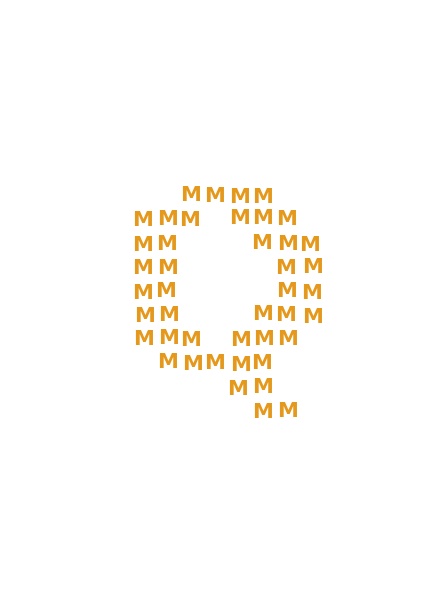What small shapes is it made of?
It is made of small letter M's.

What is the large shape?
The large shape is the letter Q.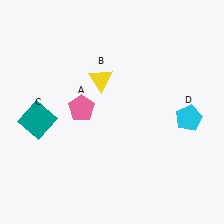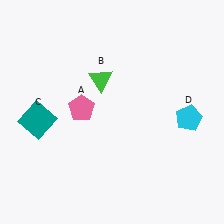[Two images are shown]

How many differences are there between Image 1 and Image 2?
There is 1 difference between the two images.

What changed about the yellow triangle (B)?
In Image 1, B is yellow. In Image 2, it changed to green.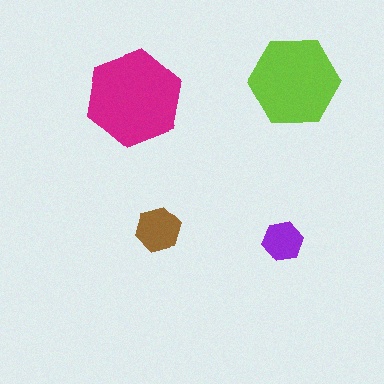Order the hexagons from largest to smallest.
the magenta one, the lime one, the brown one, the purple one.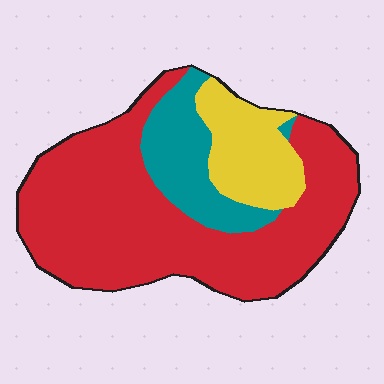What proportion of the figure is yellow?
Yellow covers around 15% of the figure.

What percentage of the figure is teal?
Teal covers about 15% of the figure.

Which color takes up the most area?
Red, at roughly 65%.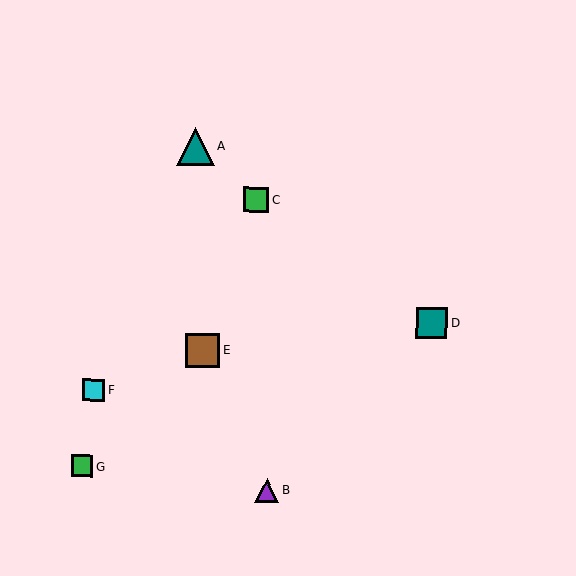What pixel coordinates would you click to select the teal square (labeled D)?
Click at (432, 323) to select the teal square D.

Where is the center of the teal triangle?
The center of the teal triangle is at (195, 146).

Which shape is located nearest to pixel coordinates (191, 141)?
The teal triangle (labeled A) at (195, 146) is nearest to that location.